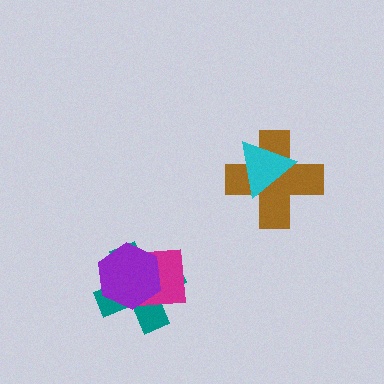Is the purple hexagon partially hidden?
No, no other shape covers it.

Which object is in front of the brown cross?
The cyan triangle is in front of the brown cross.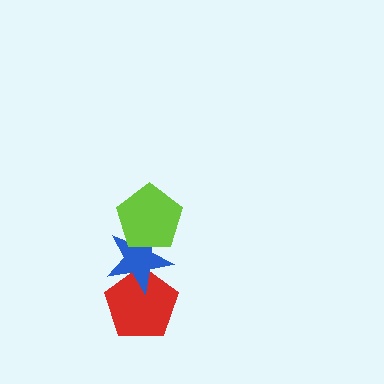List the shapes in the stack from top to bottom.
From top to bottom: the lime pentagon, the blue star, the red pentagon.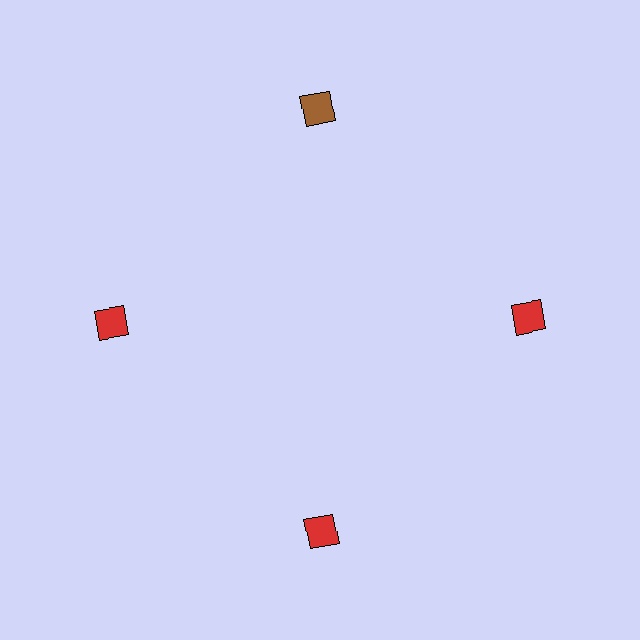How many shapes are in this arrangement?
There are 4 shapes arranged in a ring pattern.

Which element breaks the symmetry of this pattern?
The brown diamond at roughly the 12 o'clock position breaks the symmetry. All other shapes are red diamonds.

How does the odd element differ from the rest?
It has a different color: brown instead of red.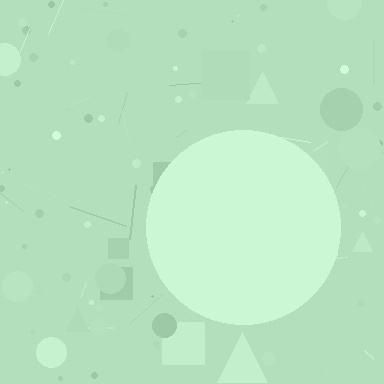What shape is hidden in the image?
A circle is hidden in the image.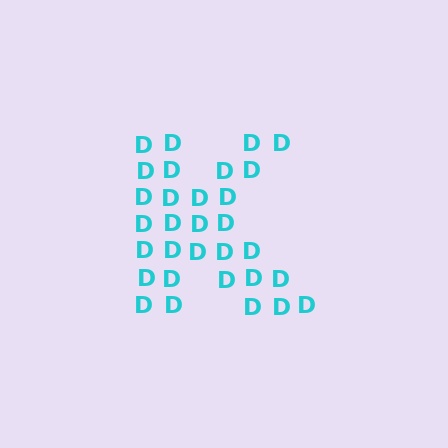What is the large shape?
The large shape is the letter K.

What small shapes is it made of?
It is made of small letter D's.